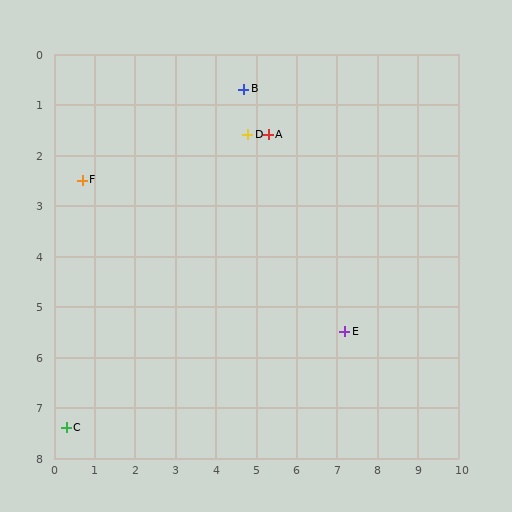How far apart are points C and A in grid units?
Points C and A are about 7.7 grid units apart.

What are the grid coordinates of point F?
Point F is at approximately (0.7, 2.5).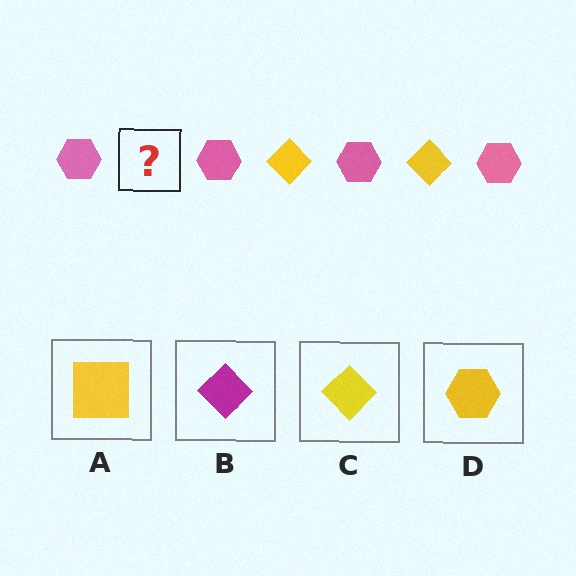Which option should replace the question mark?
Option C.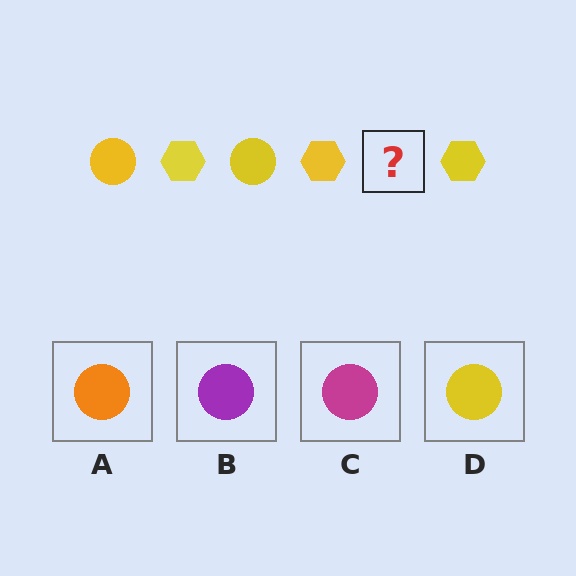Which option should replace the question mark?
Option D.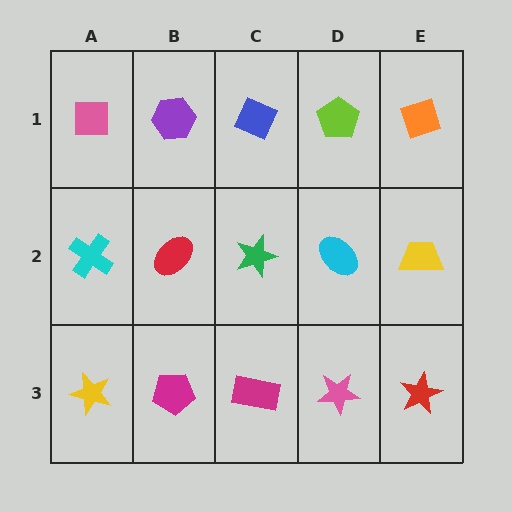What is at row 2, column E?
A yellow trapezoid.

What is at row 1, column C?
A blue diamond.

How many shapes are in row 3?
5 shapes.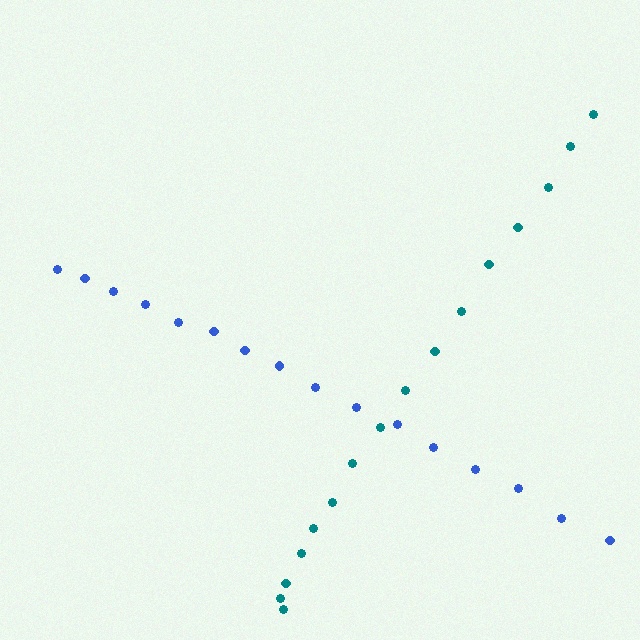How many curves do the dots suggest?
There are 2 distinct paths.